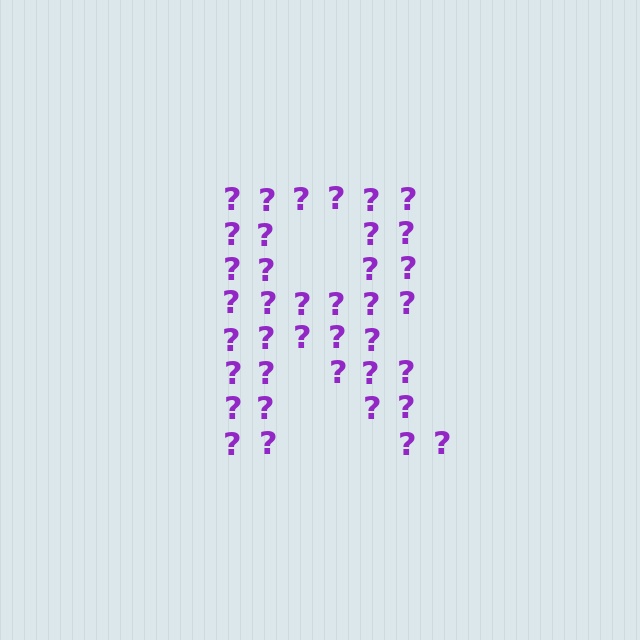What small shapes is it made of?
It is made of small question marks.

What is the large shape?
The large shape is the letter R.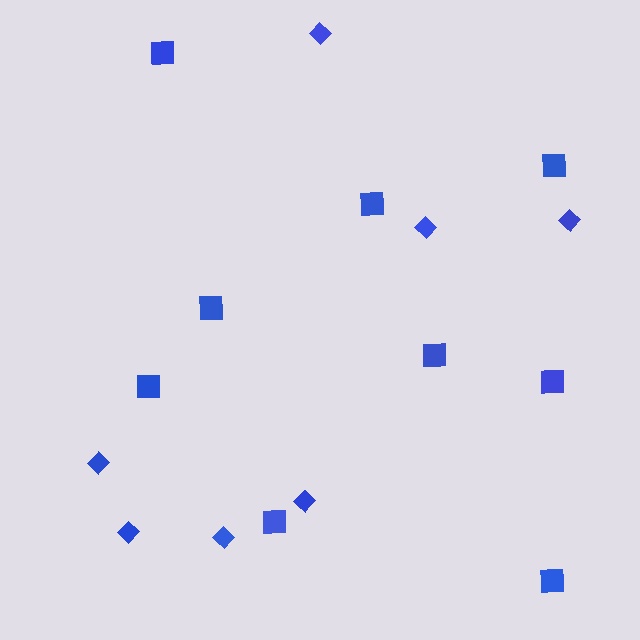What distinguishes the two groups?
There are 2 groups: one group of squares (9) and one group of diamonds (7).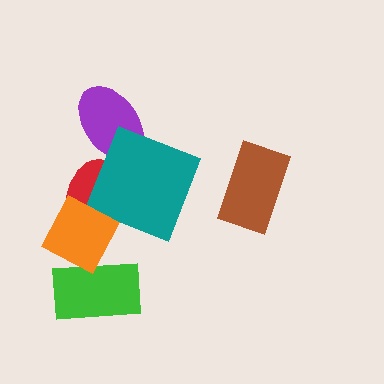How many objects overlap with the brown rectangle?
0 objects overlap with the brown rectangle.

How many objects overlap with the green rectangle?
1 object overlaps with the green rectangle.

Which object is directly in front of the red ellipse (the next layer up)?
The teal square is directly in front of the red ellipse.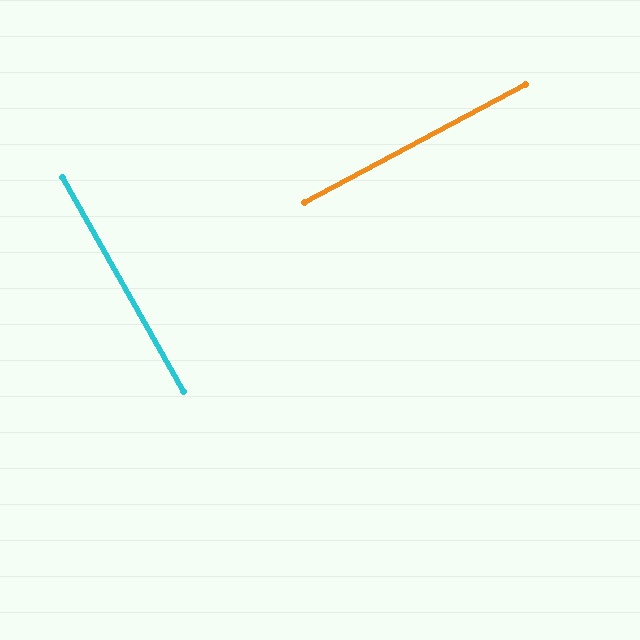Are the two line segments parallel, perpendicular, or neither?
Perpendicular — they meet at approximately 89°.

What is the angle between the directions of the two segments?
Approximately 89 degrees.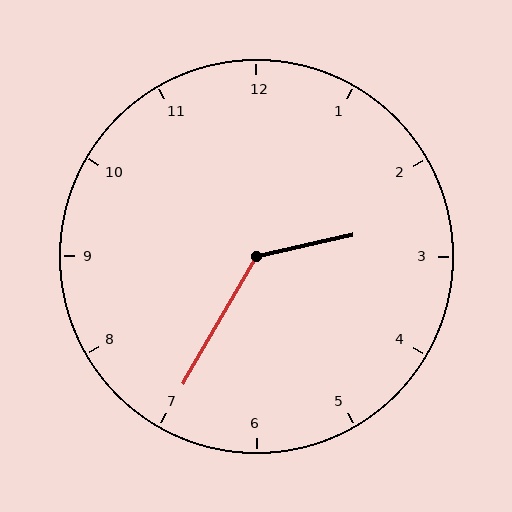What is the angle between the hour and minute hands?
Approximately 132 degrees.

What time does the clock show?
2:35.